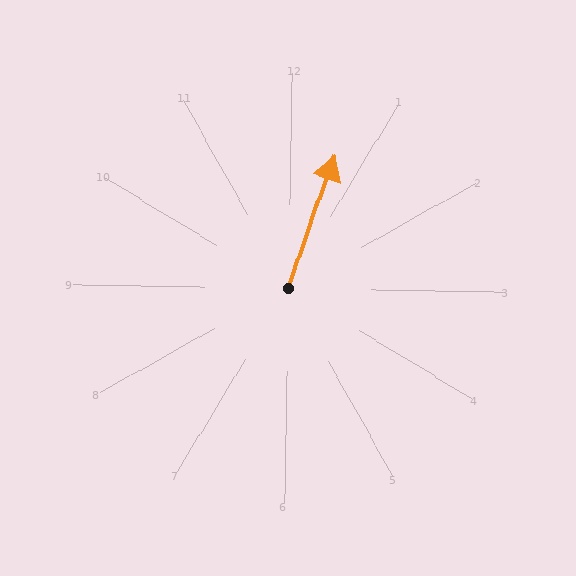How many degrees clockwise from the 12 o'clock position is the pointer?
Approximately 19 degrees.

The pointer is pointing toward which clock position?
Roughly 1 o'clock.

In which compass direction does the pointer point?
North.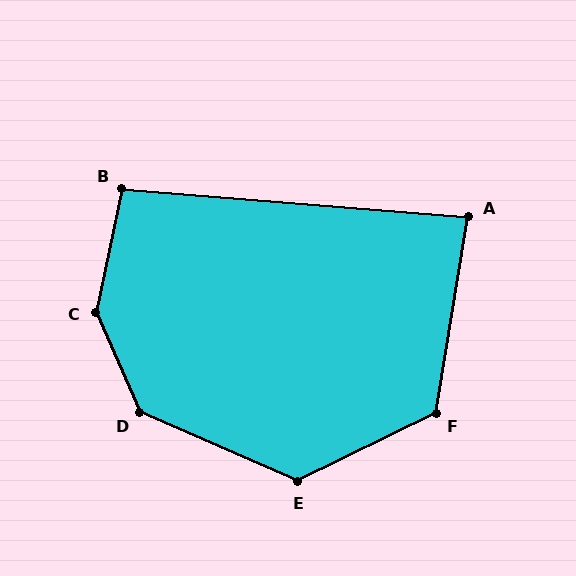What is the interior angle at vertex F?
Approximately 126 degrees (obtuse).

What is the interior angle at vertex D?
Approximately 137 degrees (obtuse).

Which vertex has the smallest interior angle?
A, at approximately 85 degrees.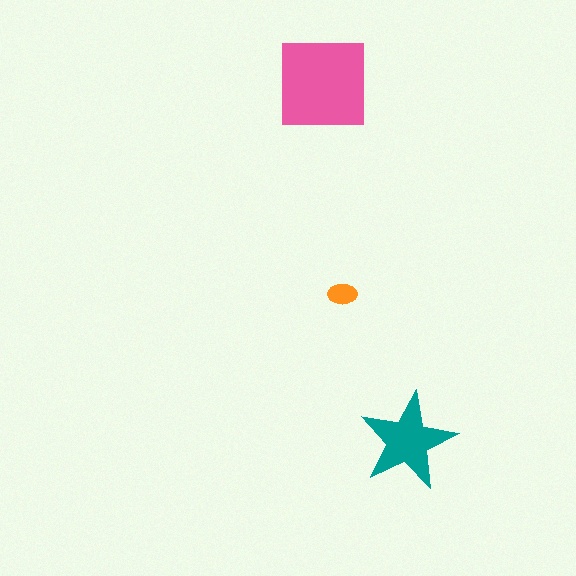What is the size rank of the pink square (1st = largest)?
1st.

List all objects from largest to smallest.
The pink square, the teal star, the orange ellipse.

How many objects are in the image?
There are 3 objects in the image.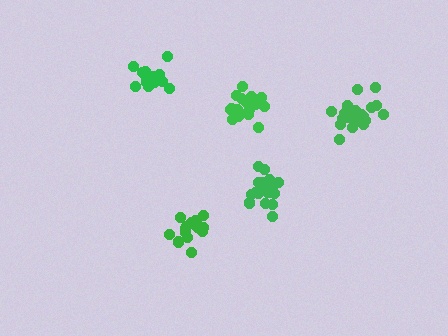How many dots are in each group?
Group 1: 19 dots, Group 2: 20 dots, Group 3: 16 dots, Group 4: 17 dots, Group 5: 21 dots (93 total).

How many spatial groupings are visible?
There are 5 spatial groupings.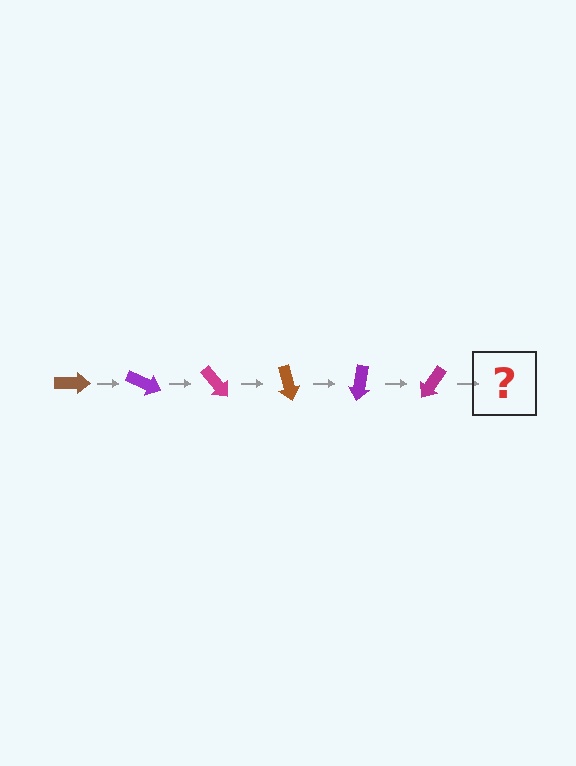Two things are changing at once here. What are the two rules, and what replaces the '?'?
The two rules are that it rotates 25 degrees each step and the color cycles through brown, purple, and magenta. The '?' should be a brown arrow, rotated 150 degrees from the start.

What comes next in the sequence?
The next element should be a brown arrow, rotated 150 degrees from the start.